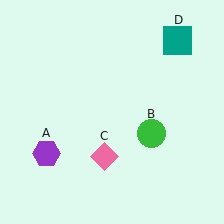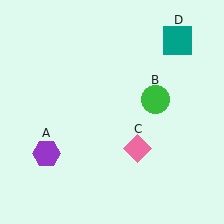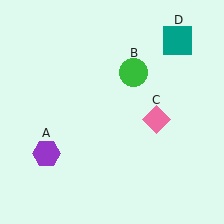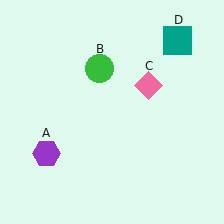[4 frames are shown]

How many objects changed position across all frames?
2 objects changed position: green circle (object B), pink diamond (object C).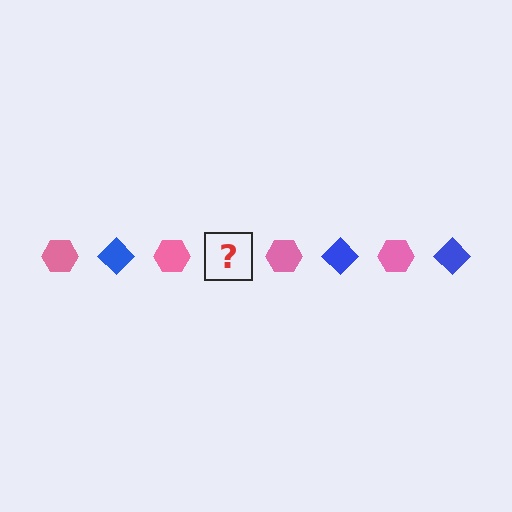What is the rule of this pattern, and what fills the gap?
The rule is that the pattern alternates between pink hexagon and blue diamond. The gap should be filled with a blue diamond.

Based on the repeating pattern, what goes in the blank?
The blank should be a blue diamond.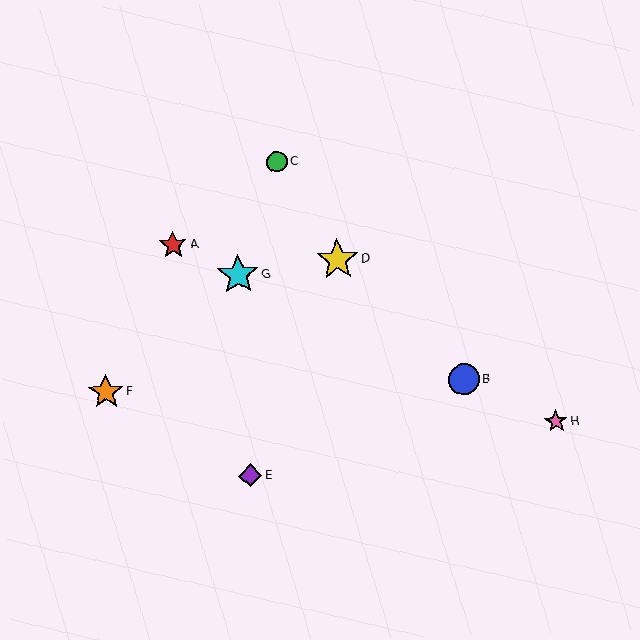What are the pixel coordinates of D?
Object D is at (337, 260).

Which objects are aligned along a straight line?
Objects A, B, G, H are aligned along a straight line.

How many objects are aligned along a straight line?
4 objects (A, B, G, H) are aligned along a straight line.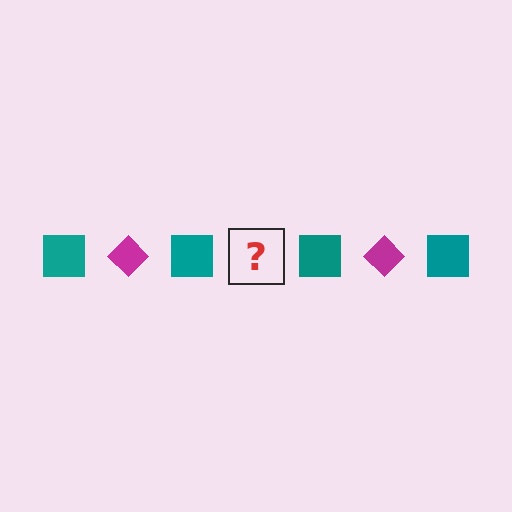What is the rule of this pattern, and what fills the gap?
The rule is that the pattern alternates between teal square and magenta diamond. The gap should be filled with a magenta diamond.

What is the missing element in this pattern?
The missing element is a magenta diamond.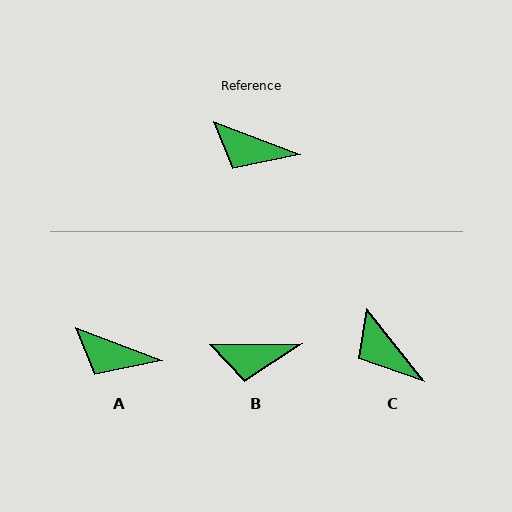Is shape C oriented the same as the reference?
No, it is off by about 31 degrees.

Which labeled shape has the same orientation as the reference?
A.